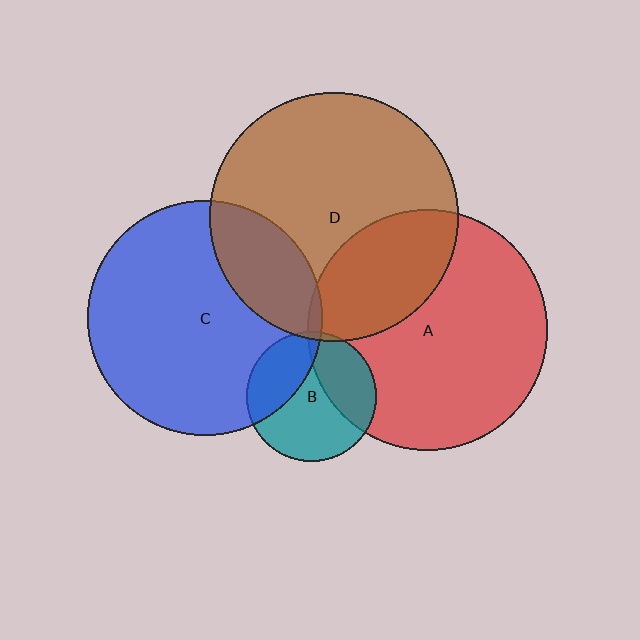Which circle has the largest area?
Circle D (brown).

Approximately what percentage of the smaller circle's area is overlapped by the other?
Approximately 5%.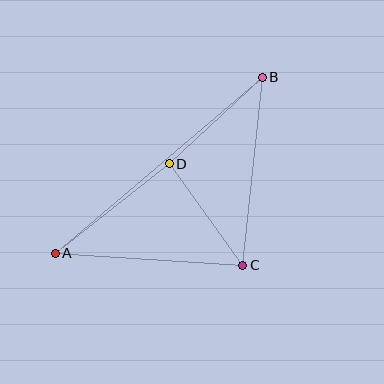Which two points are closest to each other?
Points C and D are closest to each other.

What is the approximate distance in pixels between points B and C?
The distance between B and C is approximately 189 pixels.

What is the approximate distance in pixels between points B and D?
The distance between B and D is approximately 127 pixels.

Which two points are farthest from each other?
Points A and B are farthest from each other.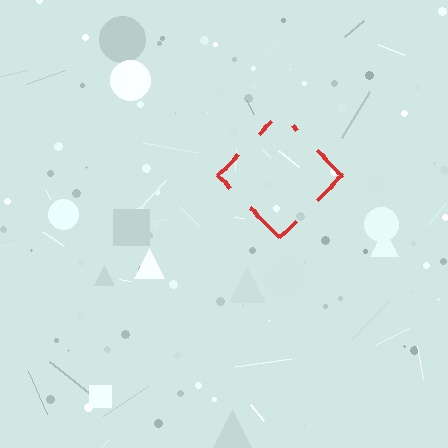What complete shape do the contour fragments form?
The contour fragments form a diamond.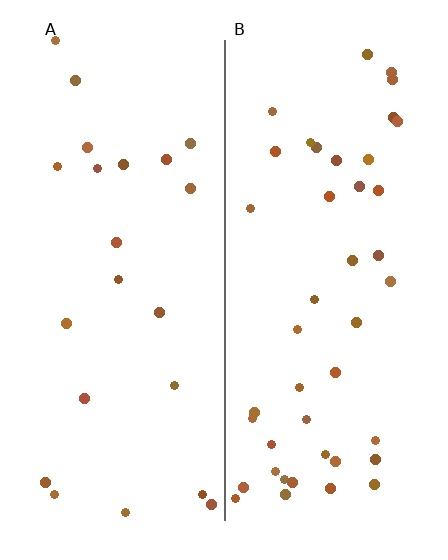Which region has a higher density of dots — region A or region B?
B (the right).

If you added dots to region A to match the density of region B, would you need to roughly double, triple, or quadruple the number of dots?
Approximately double.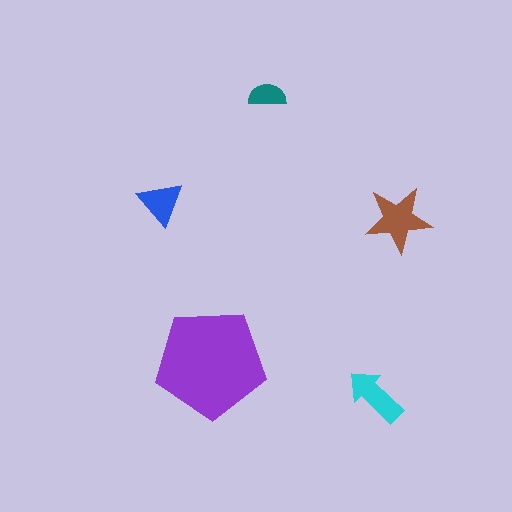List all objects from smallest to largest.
The teal semicircle, the blue triangle, the cyan arrow, the brown star, the purple pentagon.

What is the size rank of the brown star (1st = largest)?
2nd.